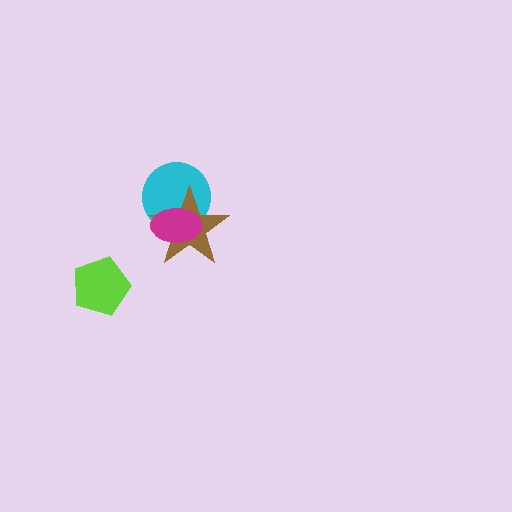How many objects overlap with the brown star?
2 objects overlap with the brown star.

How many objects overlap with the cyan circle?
2 objects overlap with the cyan circle.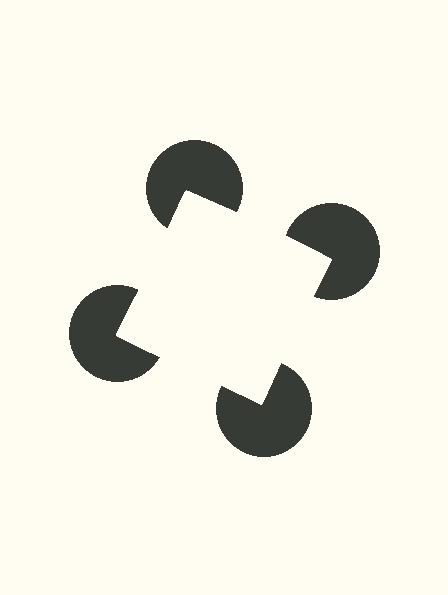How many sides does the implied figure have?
4 sides.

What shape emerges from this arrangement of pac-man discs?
An illusory square — its edges are inferred from the aligned wedge cuts in the pac-man discs, not physically drawn.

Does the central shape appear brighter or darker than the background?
It typically appears slightly brighter than the background, even though no actual brightness change is drawn.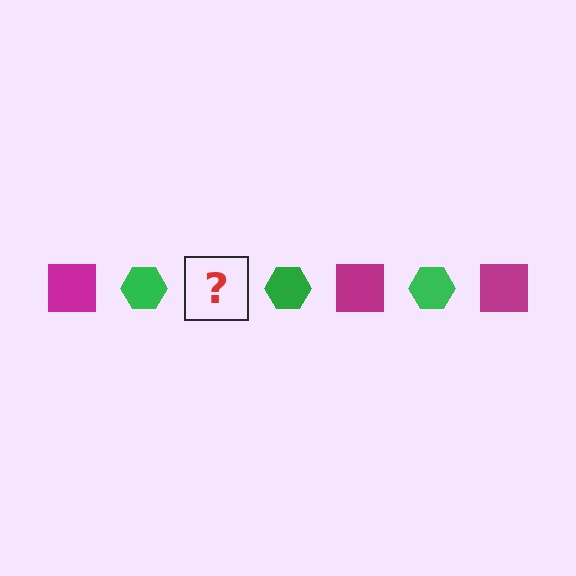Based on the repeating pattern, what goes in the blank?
The blank should be a magenta square.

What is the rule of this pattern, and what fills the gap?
The rule is that the pattern alternates between magenta square and green hexagon. The gap should be filled with a magenta square.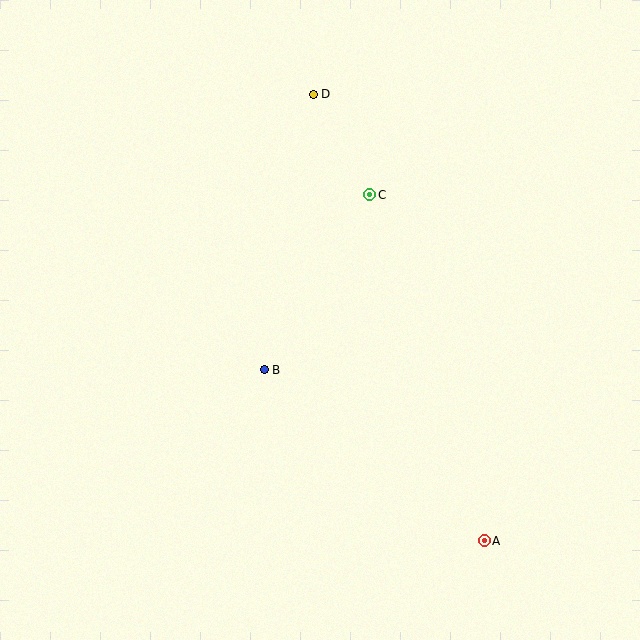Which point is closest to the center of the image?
Point B at (264, 370) is closest to the center.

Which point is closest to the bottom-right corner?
Point A is closest to the bottom-right corner.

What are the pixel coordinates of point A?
Point A is at (484, 541).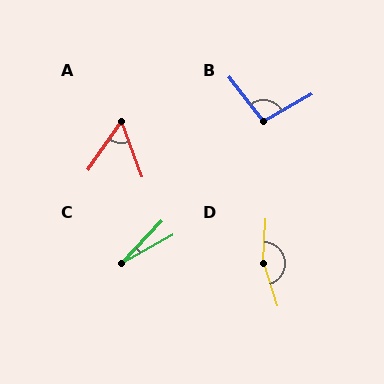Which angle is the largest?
D, at approximately 159 degrees.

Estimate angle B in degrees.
Approximately 98 degrees.